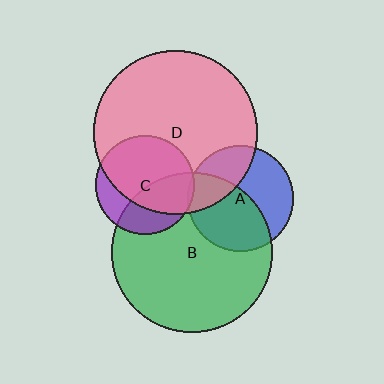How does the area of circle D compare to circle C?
Approximately 2.7 times.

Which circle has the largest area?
Circle D (pink).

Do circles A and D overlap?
Yes.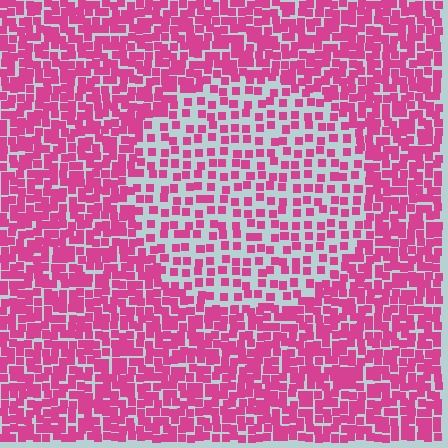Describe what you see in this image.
The image contains small magenta elements arranged at two different densities. A circle-shaped region is visible where the elements are less densely packed than the surrounding area.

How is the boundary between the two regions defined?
The boundary is defined by a change in element density (approximately 2.0x ratio). All elements are the same color, size, and shape.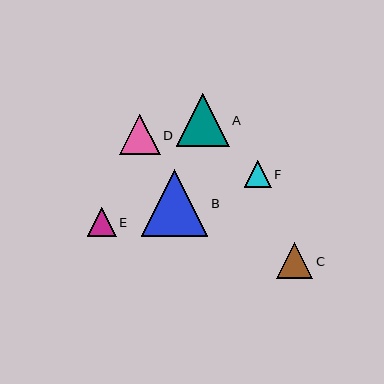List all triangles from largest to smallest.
From largest to smallest: B, A, D, C, E, F.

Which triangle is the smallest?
Triangle F is the smallest with a size of approximately 27 pixels.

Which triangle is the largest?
Triangle B is the largest with a size of approximately 67 pixels.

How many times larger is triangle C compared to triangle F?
Triangle C is approximately 1.3 times the size of triangle F.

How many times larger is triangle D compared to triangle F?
Triangle D is approximately 1.5 times the size of triangle F.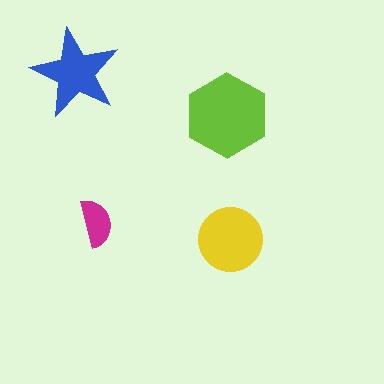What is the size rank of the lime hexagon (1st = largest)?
1st.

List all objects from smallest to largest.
The magenta semicircle, the blue star, the yellow circle, the lime hexagon.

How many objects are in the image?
There are 4 objects in the image.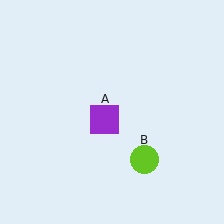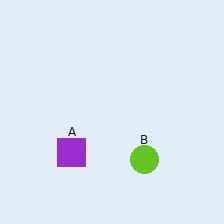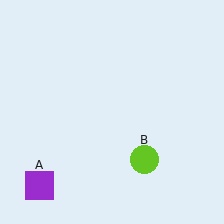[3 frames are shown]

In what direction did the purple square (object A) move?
The purple square (object A) moved down and to the left.